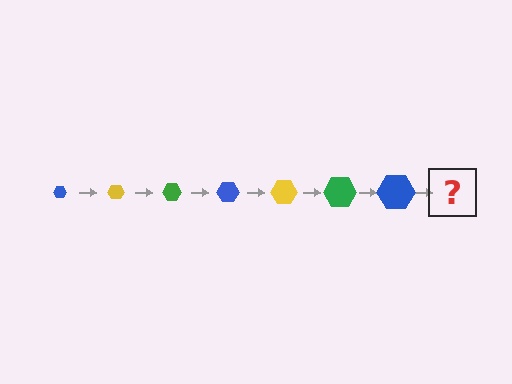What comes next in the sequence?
The next element should be a yellow hexagon, larger than the previous one.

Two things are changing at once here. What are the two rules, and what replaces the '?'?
The two rules are that the hexagon grows larger each step and the color cycles through blue, yellow, and green. The '?' should be a yellow hexagon, larger than the previous one.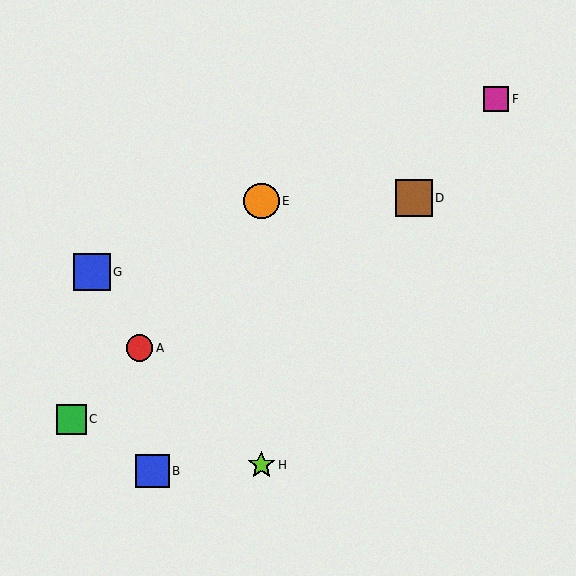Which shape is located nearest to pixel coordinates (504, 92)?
The magenta square (labeled F) at (496, 99) is nearest to that location.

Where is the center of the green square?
The center of the green square is at (72, 419).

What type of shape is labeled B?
Shape B is a blue square.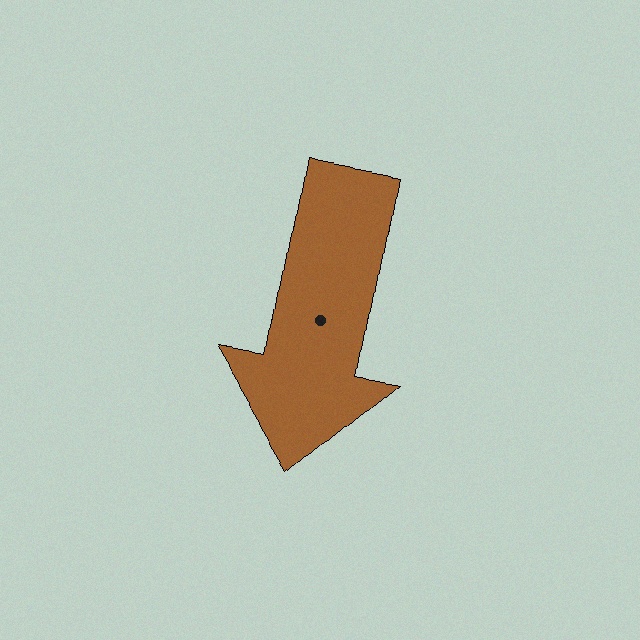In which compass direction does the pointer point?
South.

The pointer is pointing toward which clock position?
Roughly 6 o'clock.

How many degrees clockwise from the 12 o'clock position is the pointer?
Approximately 190 degrees.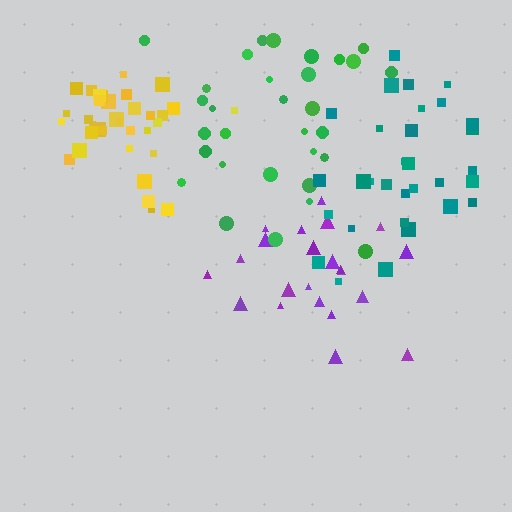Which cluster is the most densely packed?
Yellow.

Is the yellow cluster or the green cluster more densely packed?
Yellow.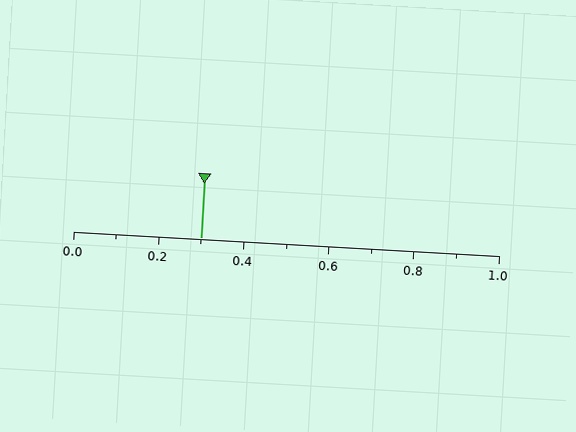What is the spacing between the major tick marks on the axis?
The major ticks are spaced 0.2 apart.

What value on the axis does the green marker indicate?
The marker indicates approximately 0.3.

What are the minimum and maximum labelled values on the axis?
The axis runs from 0.0 to 1.0.